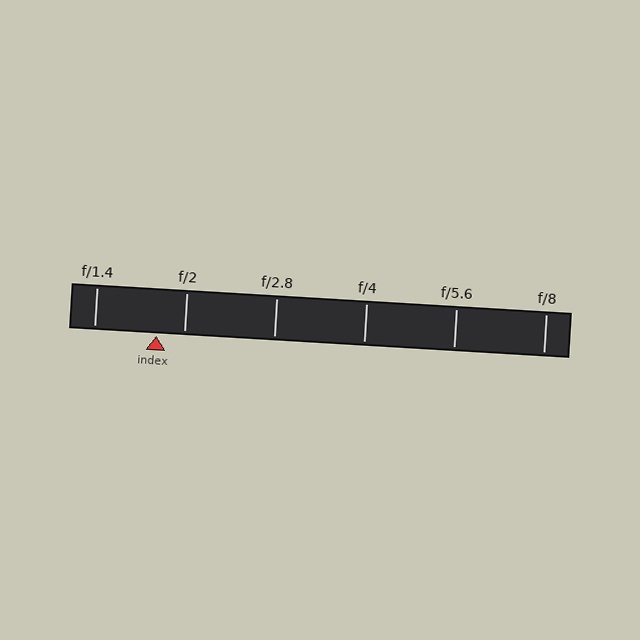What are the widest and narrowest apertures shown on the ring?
The widest aperture shown is f/1.4 and the narrowest is f/8.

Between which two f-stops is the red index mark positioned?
The index mark is between f/1.4 and f/2.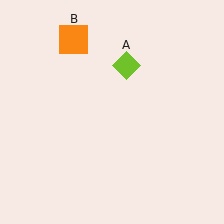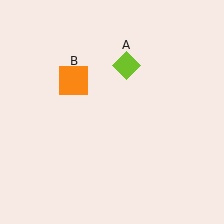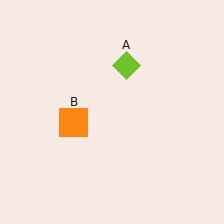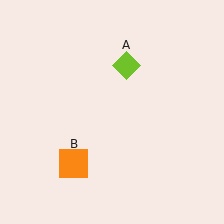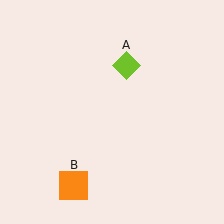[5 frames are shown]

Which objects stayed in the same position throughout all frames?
Lime diamond (object A) remained stationary.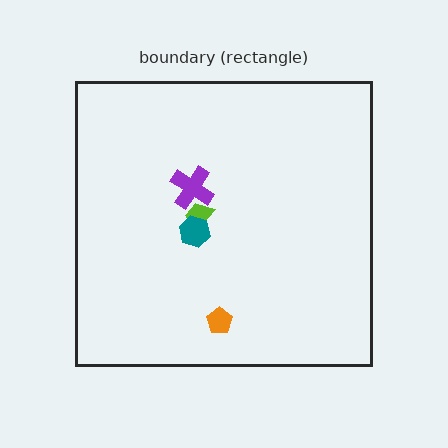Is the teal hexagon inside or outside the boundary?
Inside.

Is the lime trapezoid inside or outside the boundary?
Inside.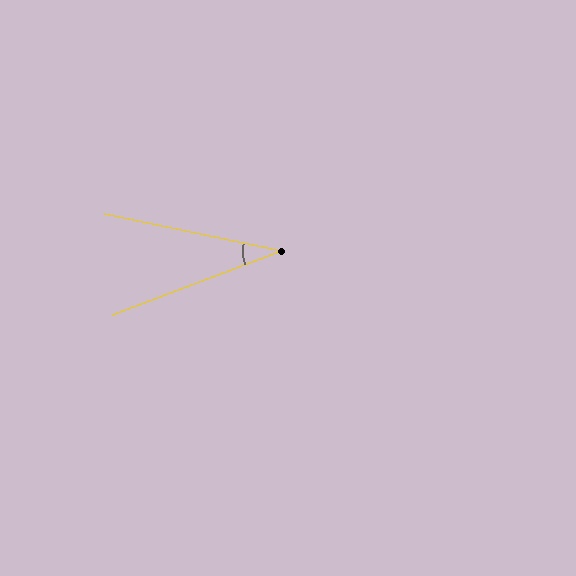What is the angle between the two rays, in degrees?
Approximately 32 degrees.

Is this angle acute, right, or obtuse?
It is acute.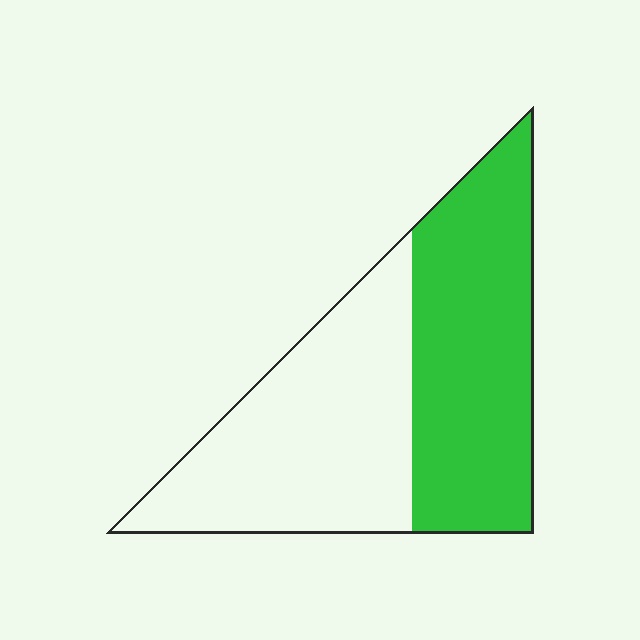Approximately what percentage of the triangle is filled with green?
Approximately 50%.